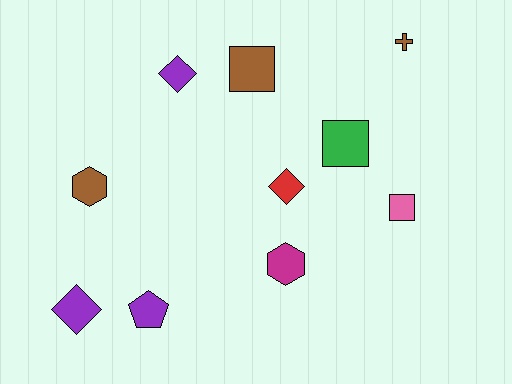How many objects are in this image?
There are 10 objects.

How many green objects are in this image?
There is 1 green object.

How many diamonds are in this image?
There are 3 diamonds.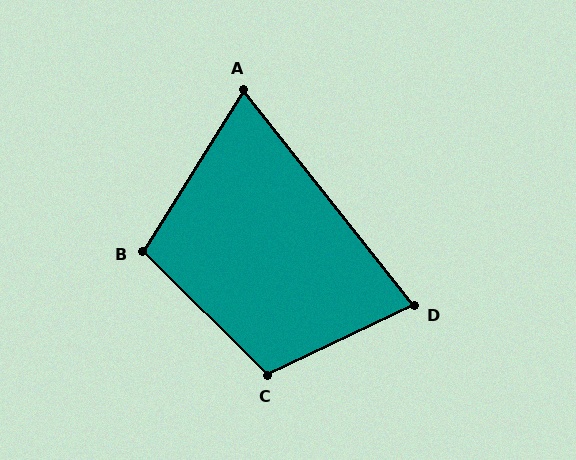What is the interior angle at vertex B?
Approximately 103 degrees (obtuse).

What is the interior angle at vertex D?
Approximately 77 degrees (acute).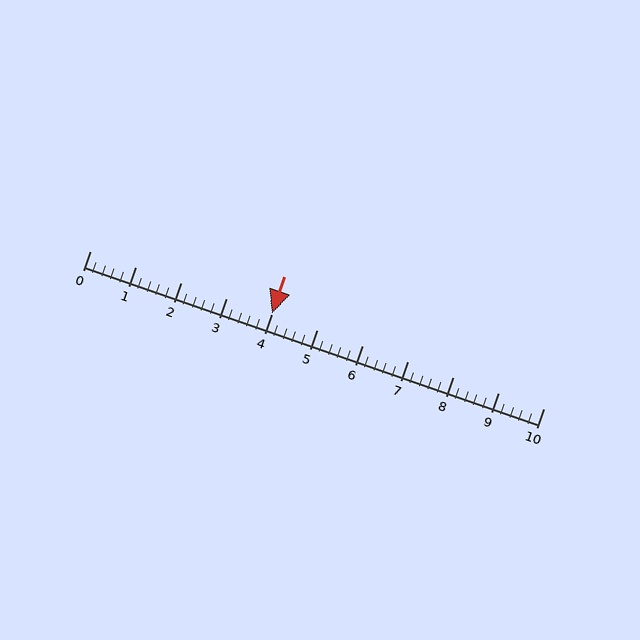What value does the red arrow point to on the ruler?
The red arrow points to approximately 4.0.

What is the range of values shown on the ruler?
The ruler shows values from 0 to 10.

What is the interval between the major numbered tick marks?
The major tick marks are spaced 1 units apart.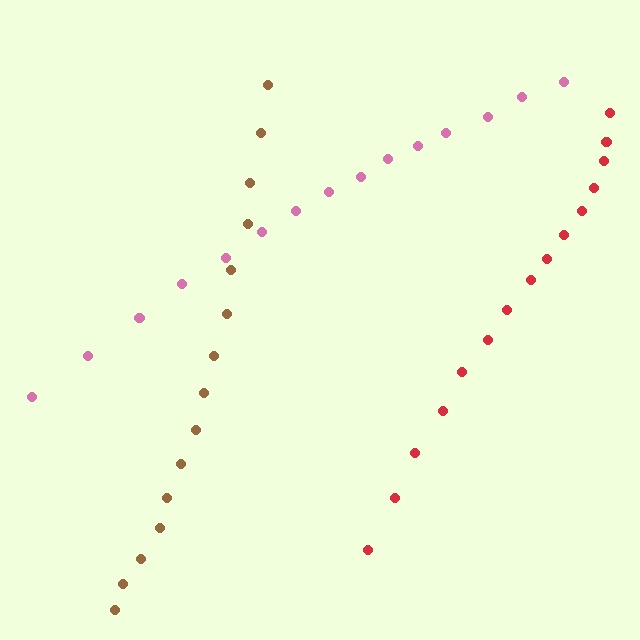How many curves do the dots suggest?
There are 3 distinct paths.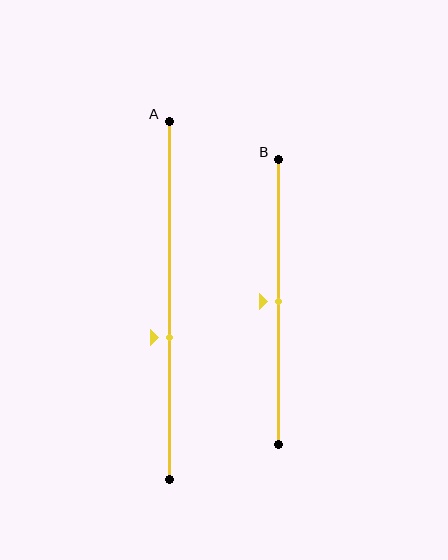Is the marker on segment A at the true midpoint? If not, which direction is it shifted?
No, the marker on segment A is shifted downward by about 10% of the segment length.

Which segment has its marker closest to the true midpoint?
Segment B has its marker closest to the true midpoint.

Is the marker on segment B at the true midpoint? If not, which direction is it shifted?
Yes, the marker on segment B is at the true midpoint.